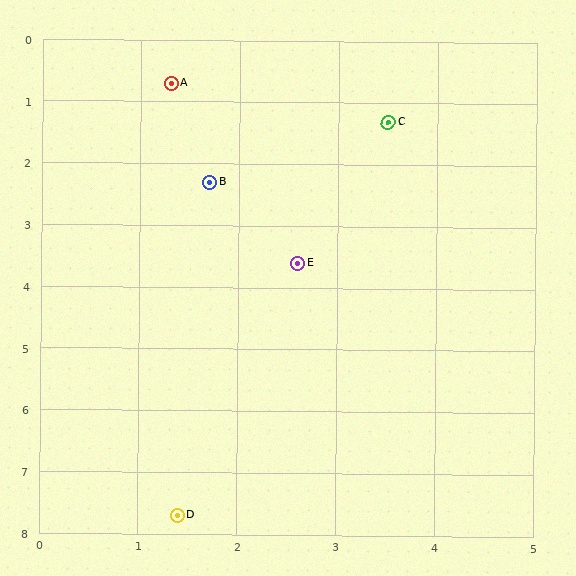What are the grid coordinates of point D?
Point D is at approximately (1.4, 7.7).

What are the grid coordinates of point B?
Point B is at approximately (1.7, 2.3).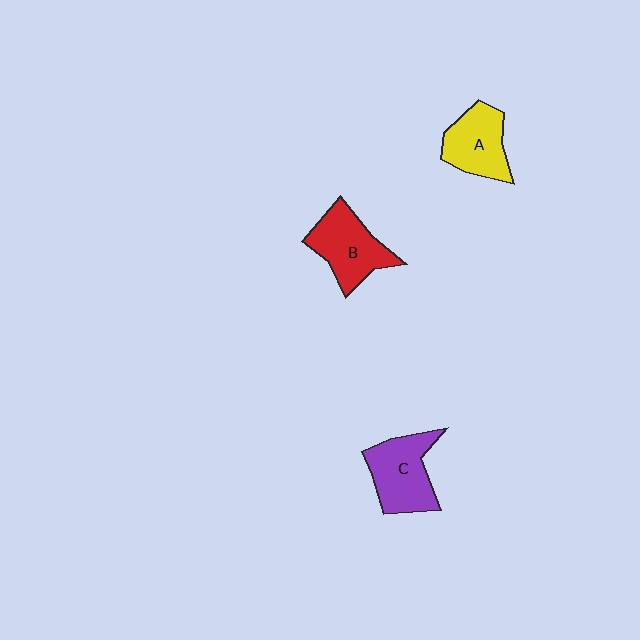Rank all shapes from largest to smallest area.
From largest to smallest: C (purple), B (red), A (yellow).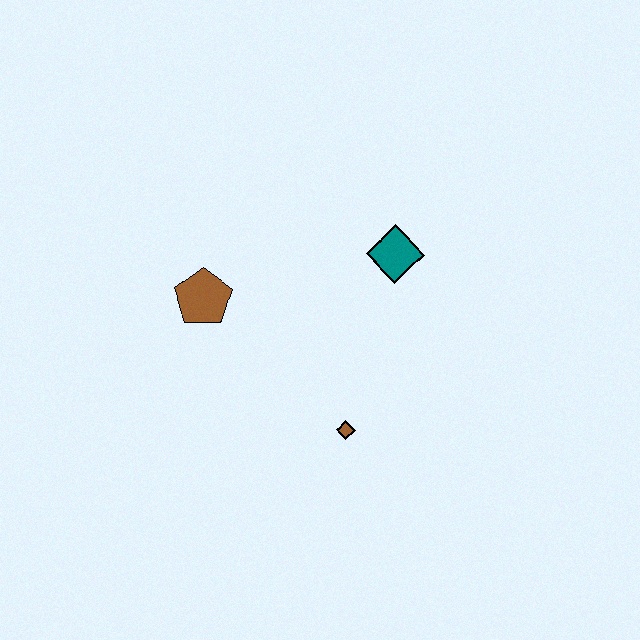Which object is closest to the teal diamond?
The brown diamond is closest to the teal diamond.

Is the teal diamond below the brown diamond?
No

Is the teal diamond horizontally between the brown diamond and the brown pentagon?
No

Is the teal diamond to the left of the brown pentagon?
No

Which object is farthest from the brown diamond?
The brown pentagon is farthest from the brown diamond.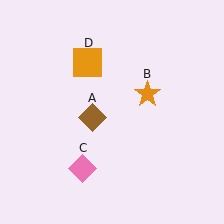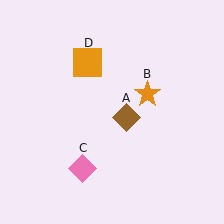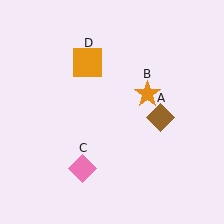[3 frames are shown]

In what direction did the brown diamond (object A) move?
The brown diamond (object A) moved right.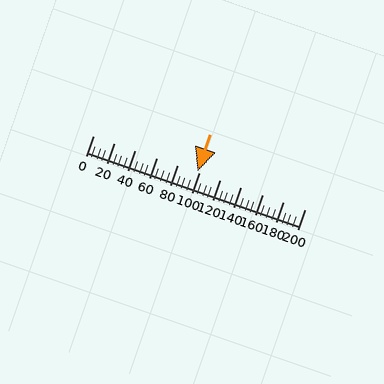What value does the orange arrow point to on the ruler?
The orange arrow points to approximately 98.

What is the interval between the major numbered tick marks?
The major tick marks are spaced 20 units apart.